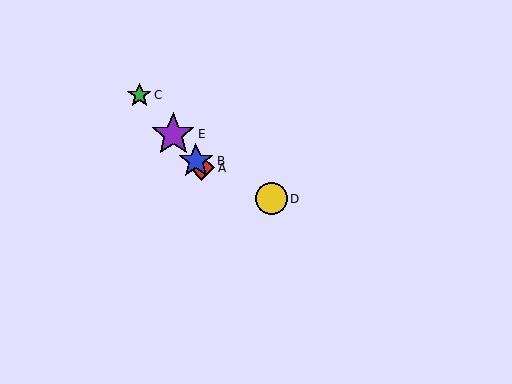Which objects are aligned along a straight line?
Objects A, B, C, E are aligned along a straight line.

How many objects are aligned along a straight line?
4 objects (A, B, C, E) are aligned along a straight line.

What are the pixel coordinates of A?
Object A is at (202, 168).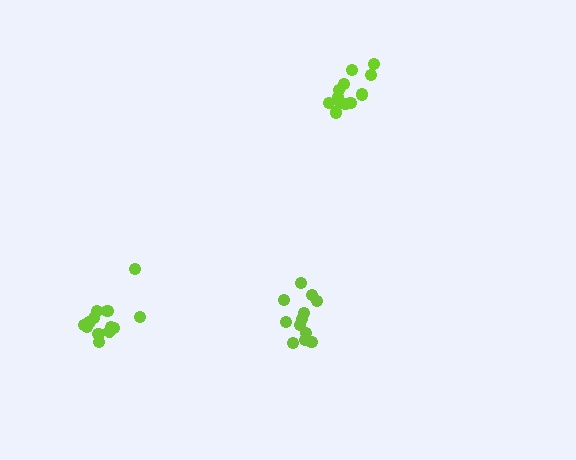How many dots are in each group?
Group 1: 13 dots, Group 2: 13 dots, Group 3: 12 dots (38 total).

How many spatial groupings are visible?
There are 3 spatial groupings.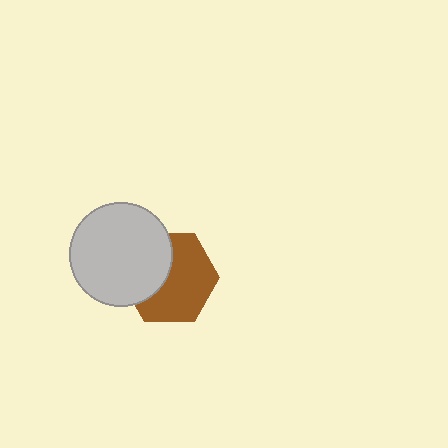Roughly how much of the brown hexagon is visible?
About half of it is visible (roughly 61%).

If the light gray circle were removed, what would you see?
You would see the complete brown hexagon.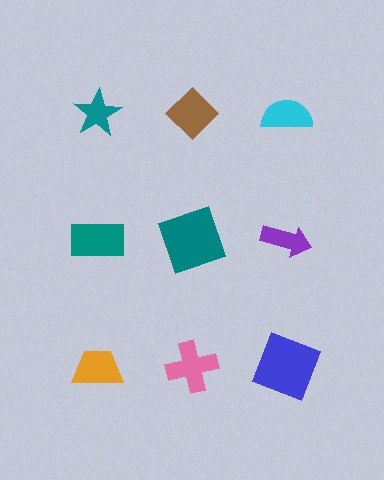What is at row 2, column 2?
A teal square.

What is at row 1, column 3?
A cyan semicircle.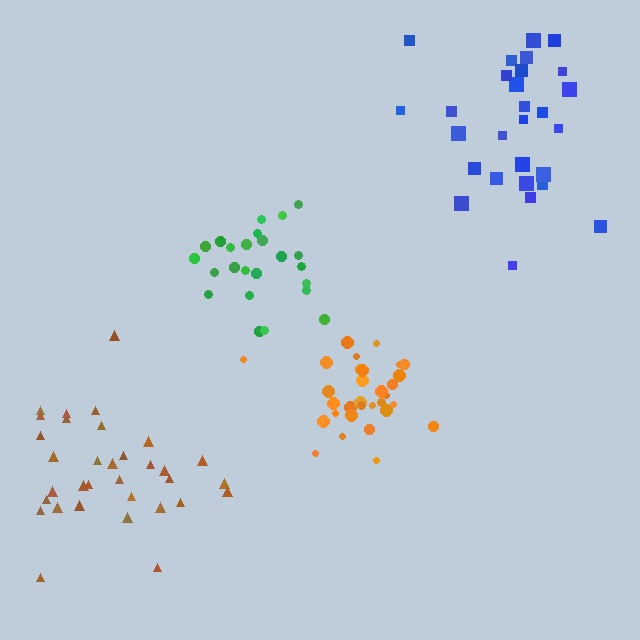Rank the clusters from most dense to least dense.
orange, green, blue, brown.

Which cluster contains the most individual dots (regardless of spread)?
Brown (33).